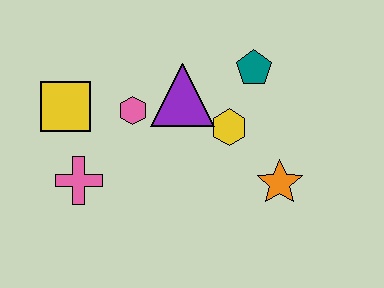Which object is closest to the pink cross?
The yellow square is closest to the pink cross.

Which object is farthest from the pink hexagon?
The orange star is farthest from the pink hexagon.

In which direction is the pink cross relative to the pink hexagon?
The pink cross is below the pink hexagon.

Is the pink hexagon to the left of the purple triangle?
Yes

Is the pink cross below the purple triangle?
Yes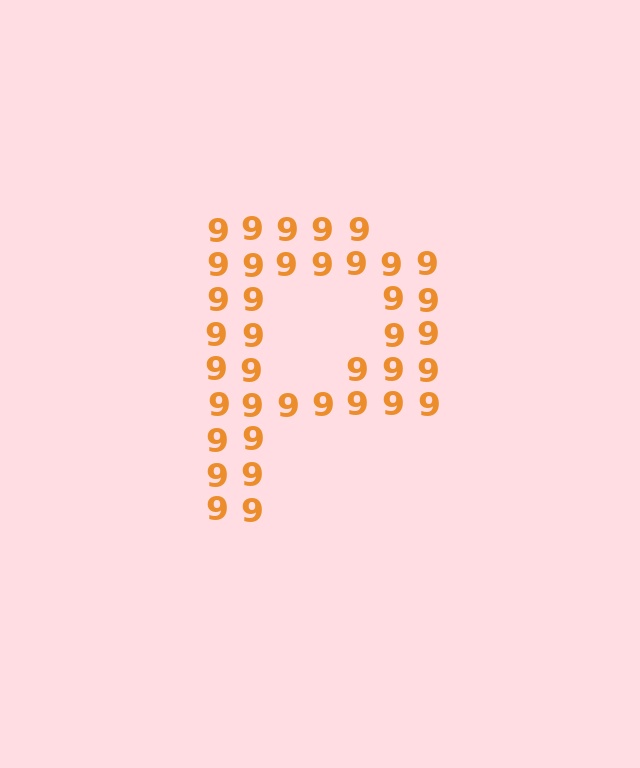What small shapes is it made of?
It is made of small digit 9's.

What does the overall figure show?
The overall figure shows the letter P.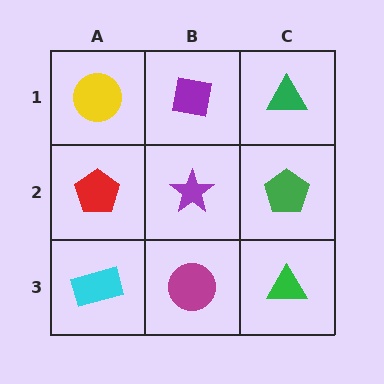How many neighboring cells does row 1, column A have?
2.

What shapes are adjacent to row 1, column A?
A red pentagon (row 2, column A), a purple square (row 1, column B).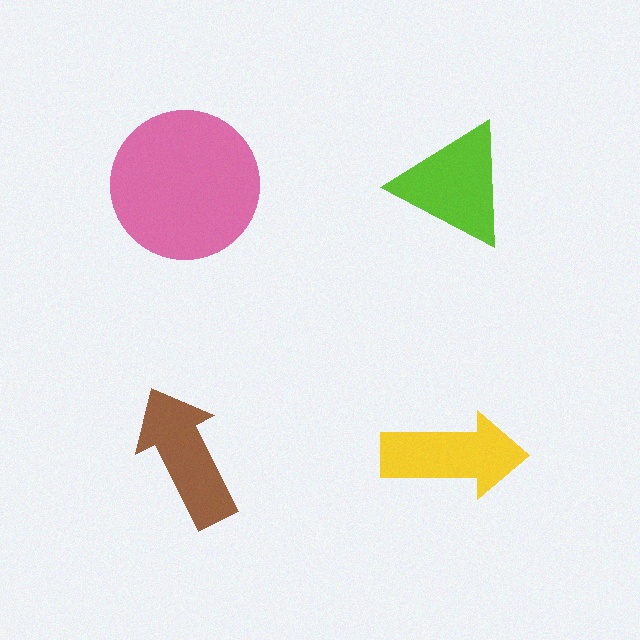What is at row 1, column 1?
A pink circle.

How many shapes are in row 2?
2 shapes.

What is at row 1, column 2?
A lime triangle.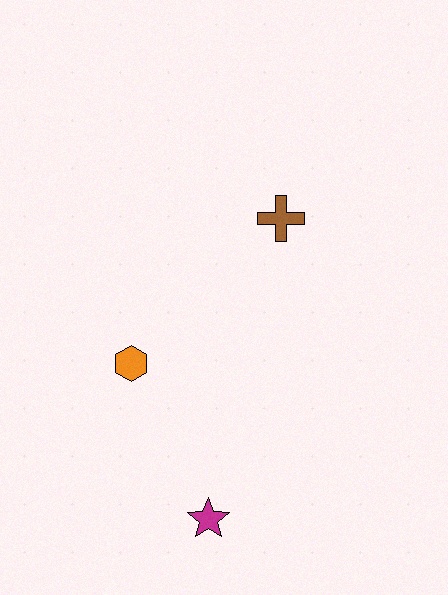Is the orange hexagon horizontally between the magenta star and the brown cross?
No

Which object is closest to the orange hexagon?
The magenta star is closest to the orange hexagon.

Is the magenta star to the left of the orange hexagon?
No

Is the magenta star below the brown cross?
Yes